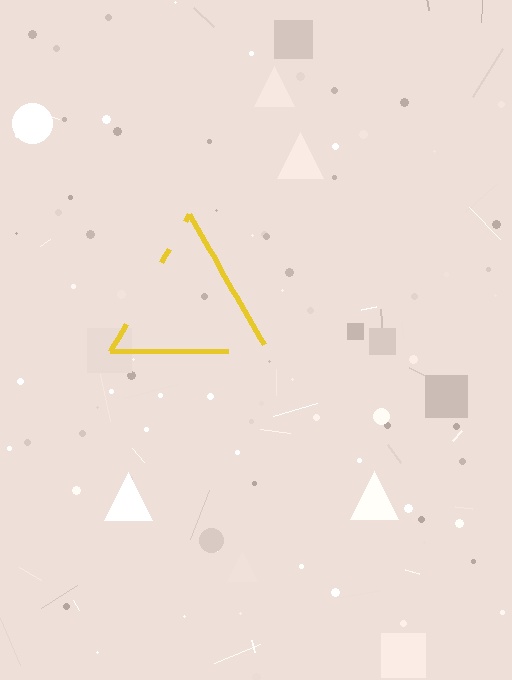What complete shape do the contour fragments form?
The contour fragments form a triangle.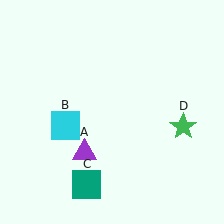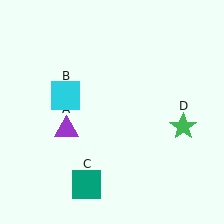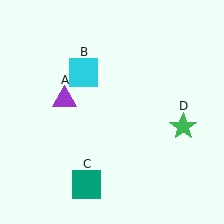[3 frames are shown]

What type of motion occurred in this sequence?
The purple triangle (object A), cyan square (object B) rotated clockwise around the center of the scene.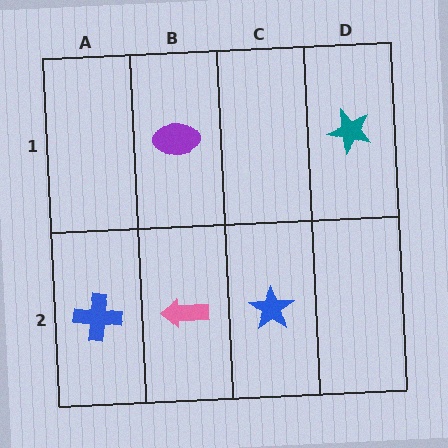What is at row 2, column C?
A blue star.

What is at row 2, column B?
A pink arrow.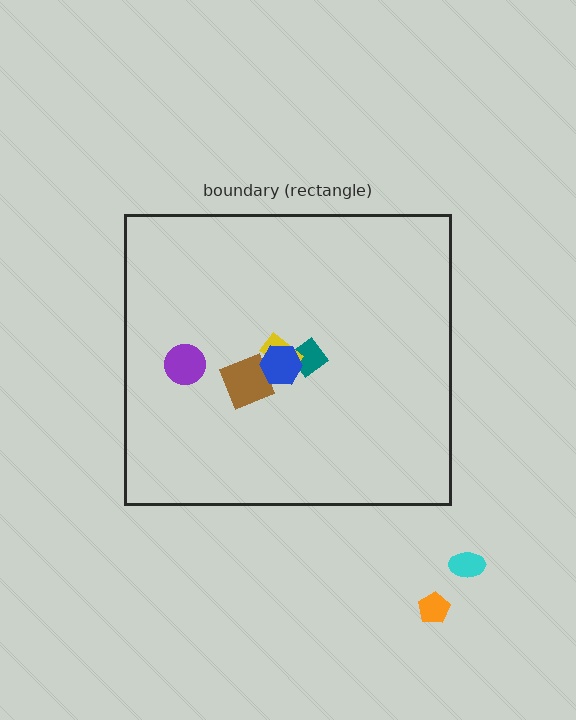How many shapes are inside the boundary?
5 inside, 2 outside.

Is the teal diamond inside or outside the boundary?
Inside.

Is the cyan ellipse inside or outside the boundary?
Outside.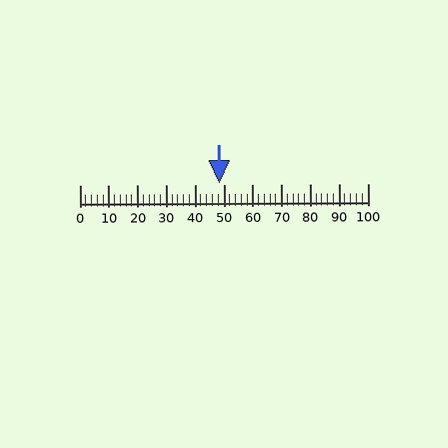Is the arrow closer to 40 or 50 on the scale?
The arrow is closer to 50.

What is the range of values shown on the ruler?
The ruler shows values from 0 to 100.